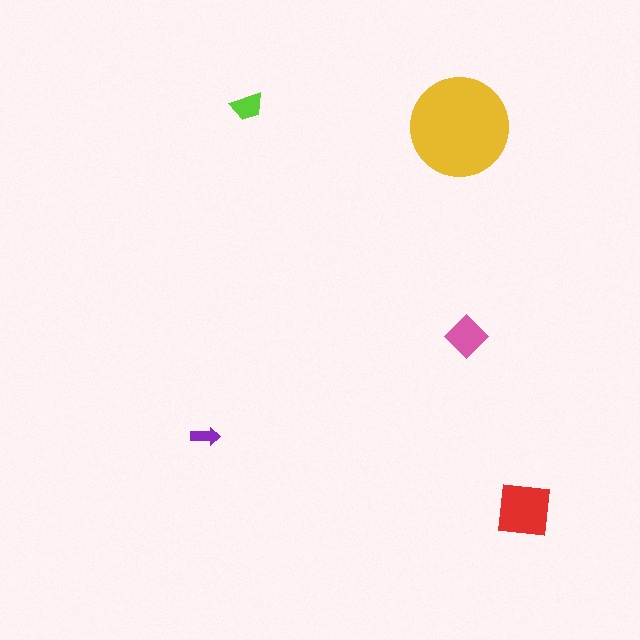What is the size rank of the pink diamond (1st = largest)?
3rd.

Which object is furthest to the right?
The red square is rightmost.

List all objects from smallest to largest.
The purple arrow, the lime trapezoid, the pink diamond, the red square, the yellow circle.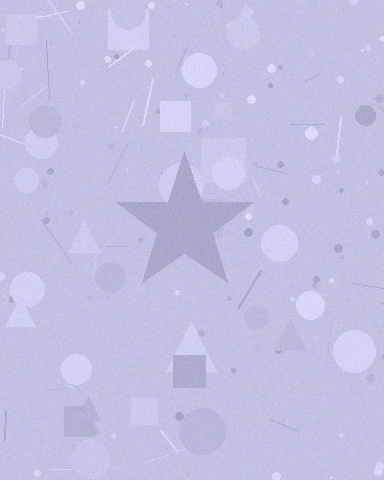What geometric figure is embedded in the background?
A star is embedded in the background.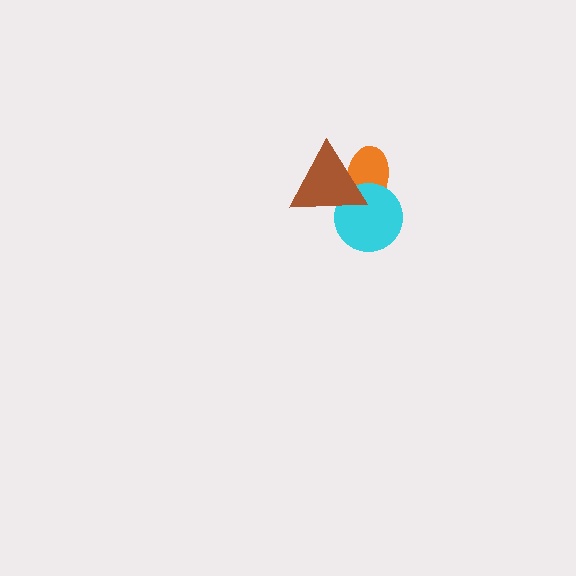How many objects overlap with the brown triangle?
2 objects overlap with the brown triangle.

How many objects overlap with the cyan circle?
2 objects overlap with the cyan circle.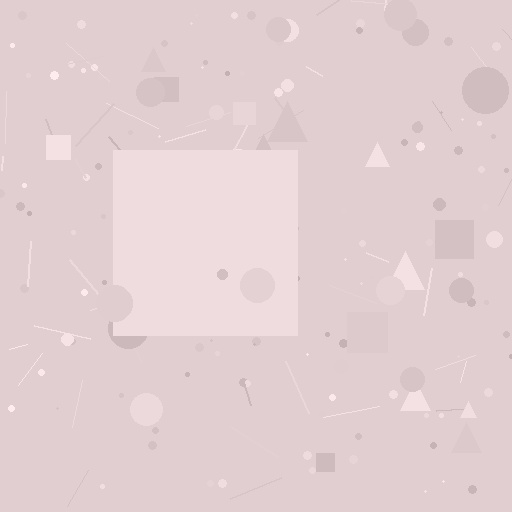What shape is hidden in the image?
A square is hidden in the image.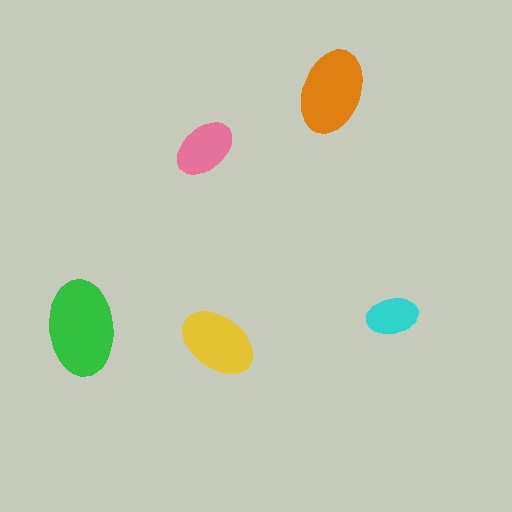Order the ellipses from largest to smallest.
the green one, the orange one, the yellow one, the pink one, the cyan one.